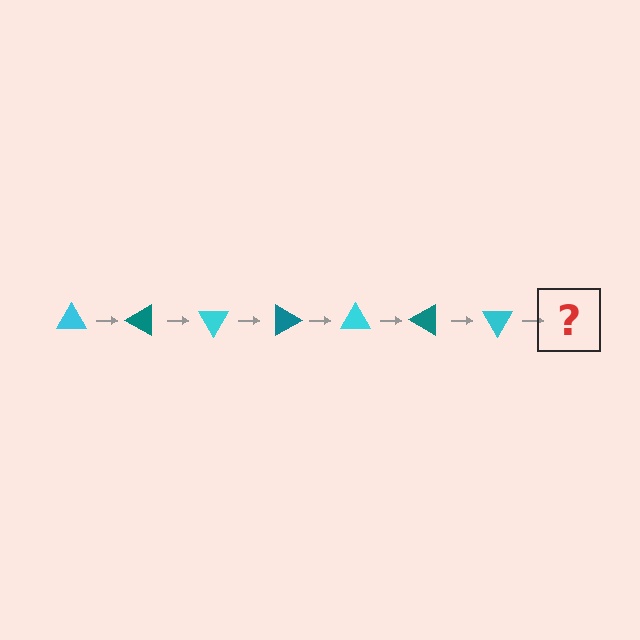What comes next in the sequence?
The next element should be a teal triangle, rotated 210 degrees from the start.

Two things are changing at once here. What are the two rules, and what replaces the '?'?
The two rules are that it rotates 30 degrees each step and the color cycles through cyan and teal. The '?' should be a teal triangle, rotated 210 degrees from the start.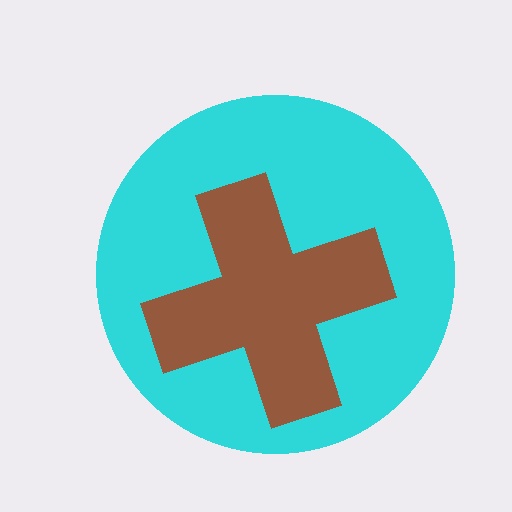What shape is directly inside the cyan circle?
The brown cross.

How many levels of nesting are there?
2.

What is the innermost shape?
The brown cross.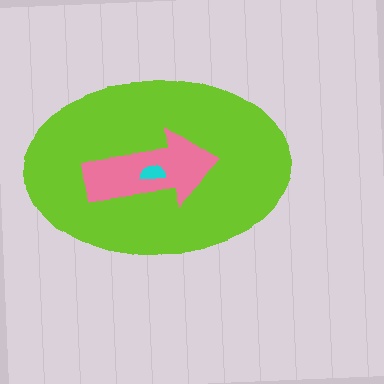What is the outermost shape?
The lime ellipse.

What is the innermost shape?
The cyan semicircle.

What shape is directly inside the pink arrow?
The cyan semicircle.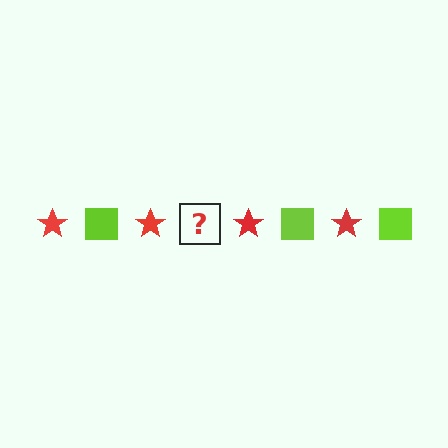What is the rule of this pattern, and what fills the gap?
The rule is that the pattern alternates between red star and lime square. The gap should be filled with a lime square.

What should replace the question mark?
The question mark should be replaced with a lime square.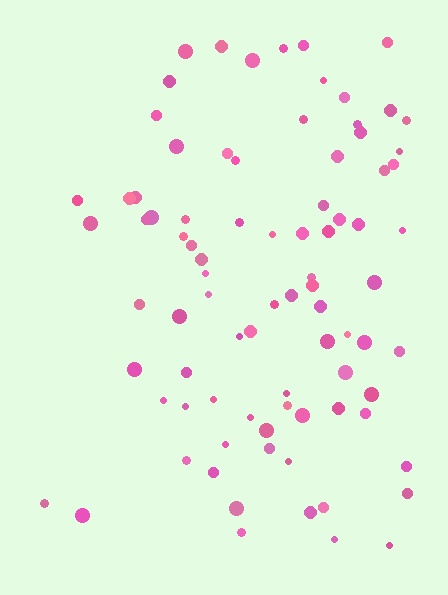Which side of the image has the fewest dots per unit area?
The left.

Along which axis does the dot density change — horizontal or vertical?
Horizontal.